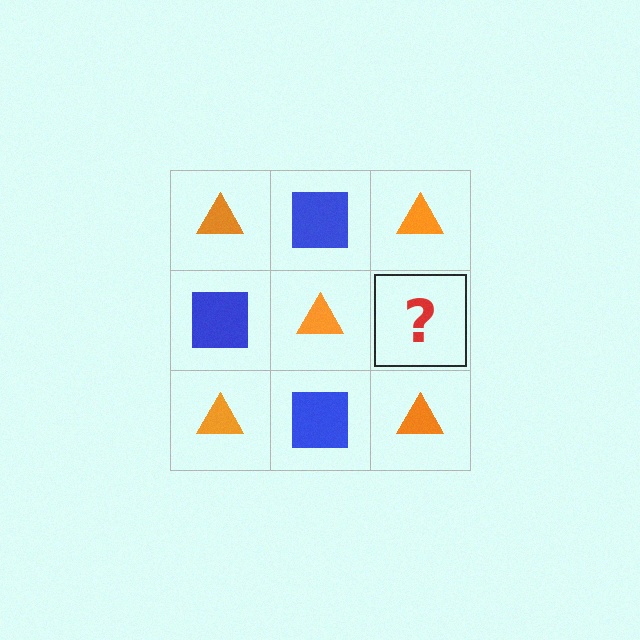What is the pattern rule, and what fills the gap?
The rule is that it alternates orange triangle and blue square in a checkerboard pattern. The gap should be filled with a blue square.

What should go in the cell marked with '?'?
The missing cell should contain a blue square.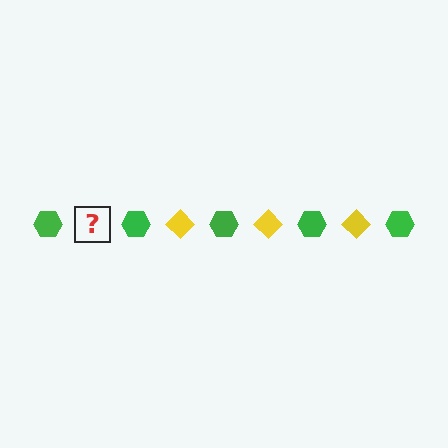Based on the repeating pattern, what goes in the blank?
The blank should be a yellow diamond.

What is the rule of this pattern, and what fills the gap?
The rule is that the pattern alternates between green hexagon and yellow diamond. The gap should be filled with a yellow diamond.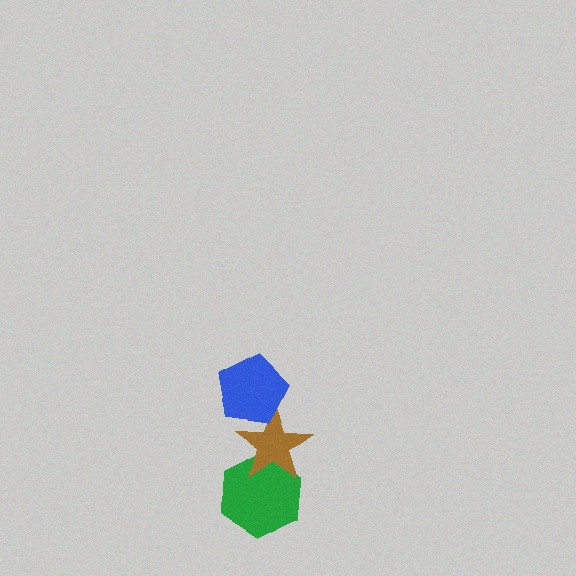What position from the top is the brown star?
The brown star is 2nd from the top.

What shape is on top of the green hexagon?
The brown star is on top of the green hexagon.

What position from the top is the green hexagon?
The green hexagon is 3rd from the top.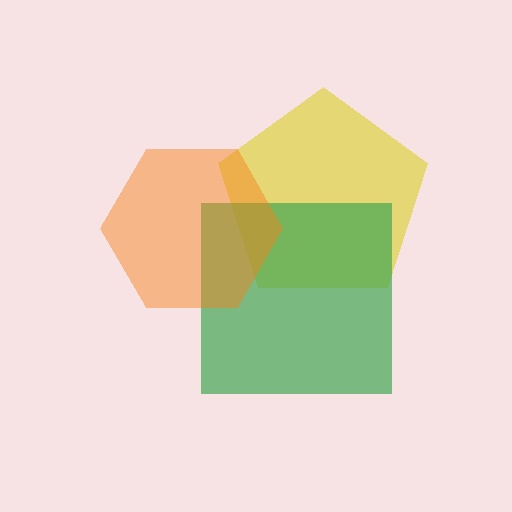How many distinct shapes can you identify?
There are 3 distinct shapes: a yellow pentagon, a green square, an orange hexagon.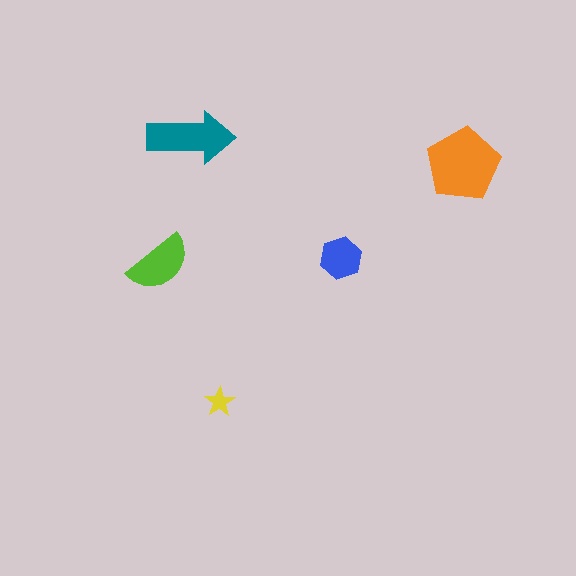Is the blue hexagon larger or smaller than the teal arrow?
Smaller.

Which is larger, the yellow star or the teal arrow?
The teal arrow.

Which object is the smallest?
The yellow star.